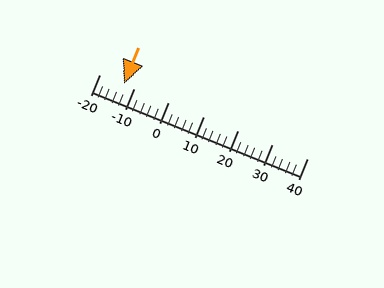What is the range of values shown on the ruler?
The ruler shows values from -20 to 40.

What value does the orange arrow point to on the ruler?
The orange arrow points to approximately -13.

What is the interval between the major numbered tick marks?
The major tick marks are spaced 10 units apart.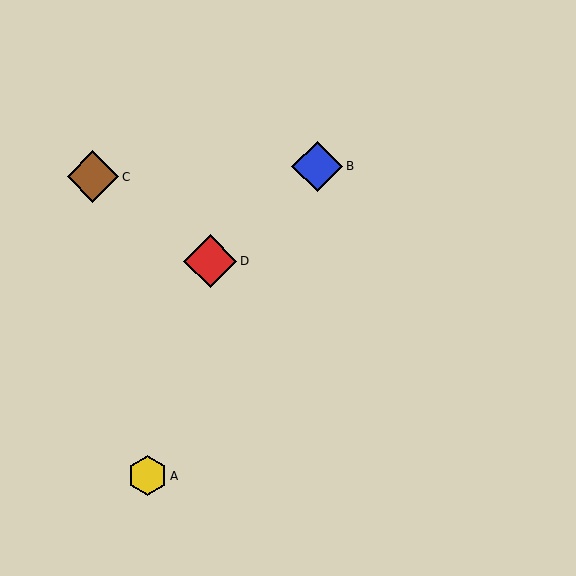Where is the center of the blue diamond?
The center of the blue diamond is at (317, 166).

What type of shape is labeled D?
Shape D is a red diamond.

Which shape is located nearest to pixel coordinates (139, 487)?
The yellow hexagon (labeled A) at (148, 476) is nearest to that location.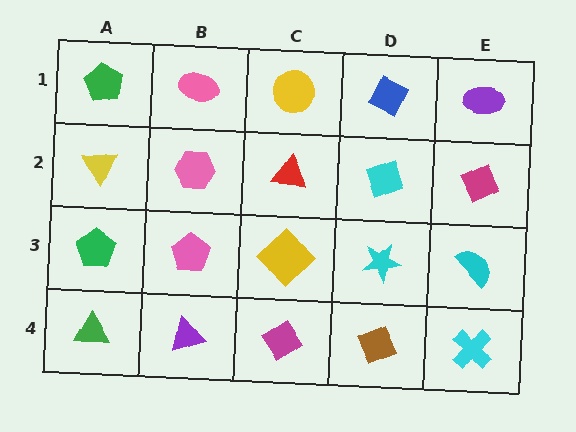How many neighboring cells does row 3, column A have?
3.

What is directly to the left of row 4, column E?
A brown diamond.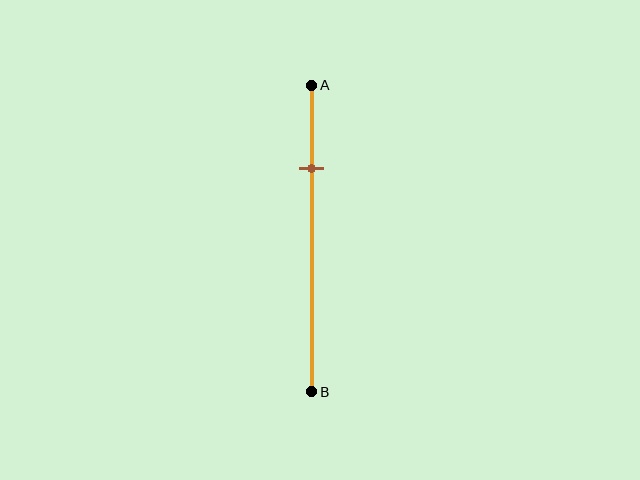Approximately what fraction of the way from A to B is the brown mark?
The brown mark is approximately 25% of the way from A to B.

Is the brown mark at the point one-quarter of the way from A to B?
Yes, the mark is approximately at the one-quarter point.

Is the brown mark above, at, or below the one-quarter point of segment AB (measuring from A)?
The brown mark is approximately at the one-quarter point of segment AB.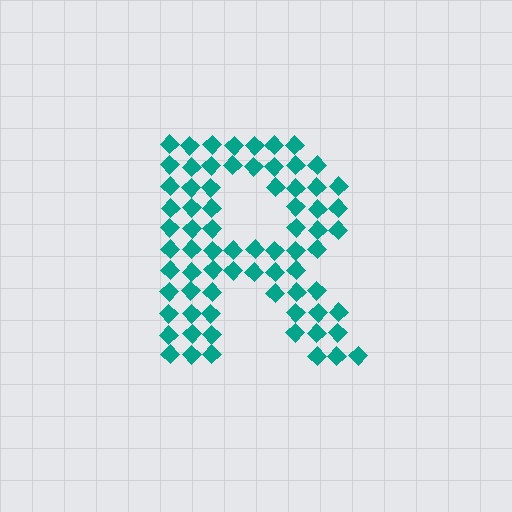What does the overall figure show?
The overall figure shows the letter R.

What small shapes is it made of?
It is made of small diamonds.